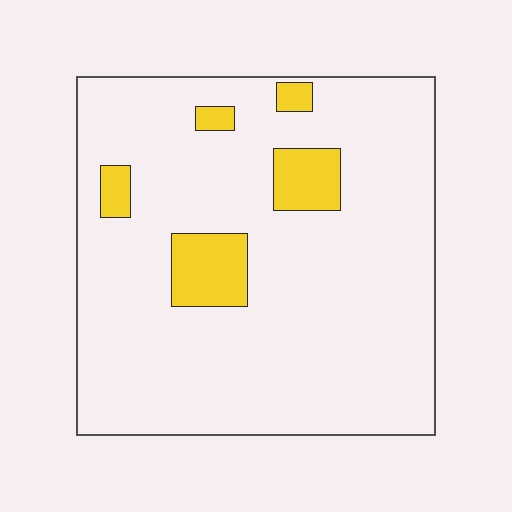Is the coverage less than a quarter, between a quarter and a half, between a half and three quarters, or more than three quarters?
Less than a quarter.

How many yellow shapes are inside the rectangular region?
5.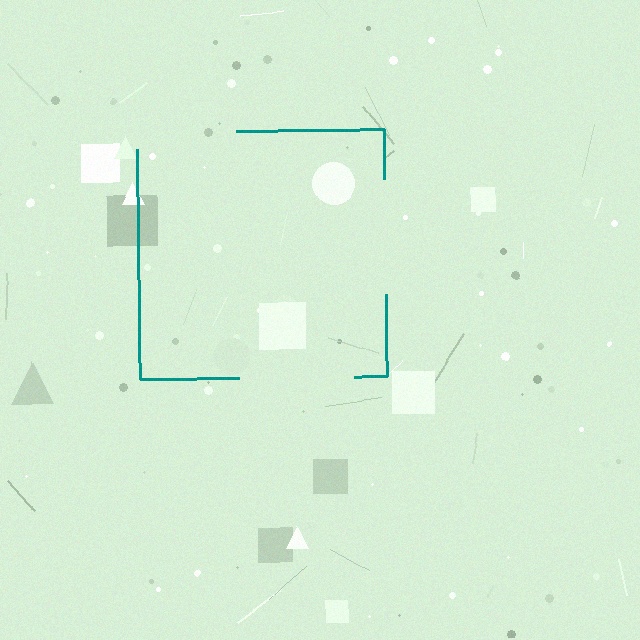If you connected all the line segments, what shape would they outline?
They would outline a square.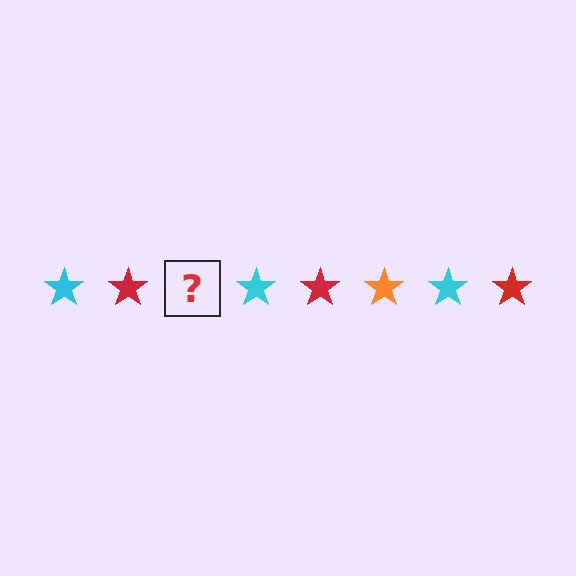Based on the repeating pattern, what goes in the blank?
The blank should be an orange star.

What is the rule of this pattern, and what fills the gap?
The rule is that the pattern cycles through cyan, red, orange stars. The gap should be filled with an orange star.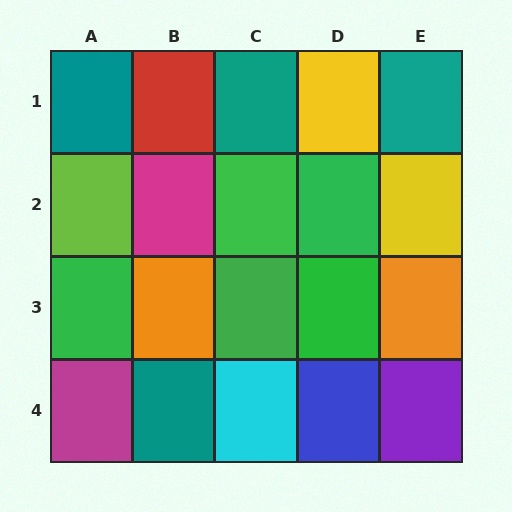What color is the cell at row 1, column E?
Teal.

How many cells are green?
5 cells are green.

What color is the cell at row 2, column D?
Green.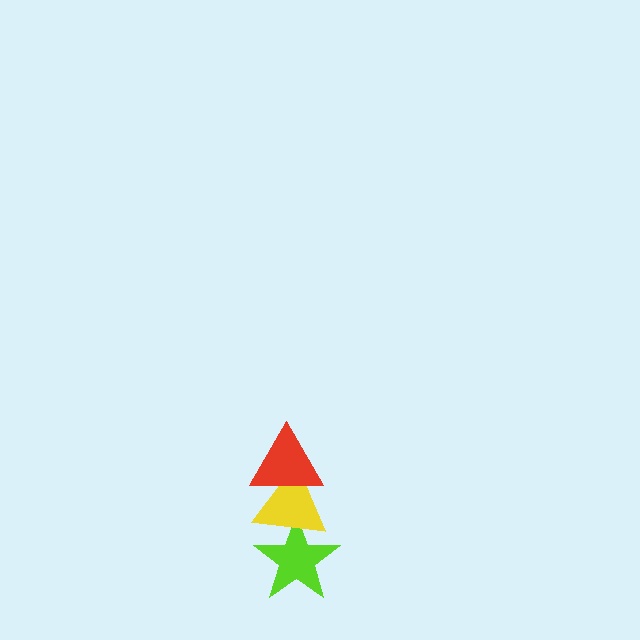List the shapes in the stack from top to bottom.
From top to bottom: the red triangle, the yellow triangle, the lime star.